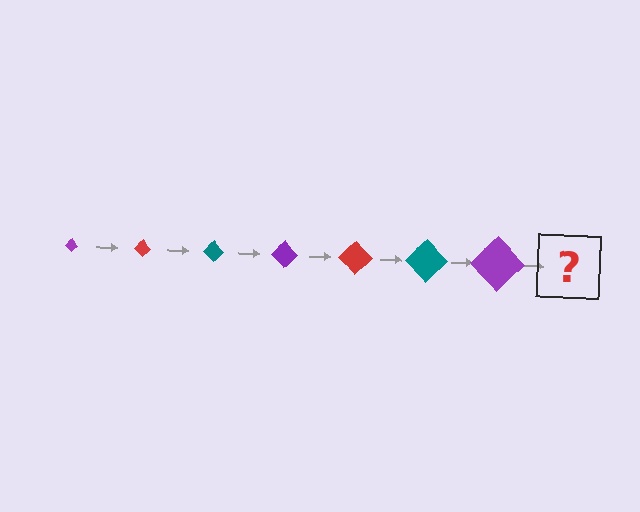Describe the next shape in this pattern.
It should be a red diamond, larger than the previous one.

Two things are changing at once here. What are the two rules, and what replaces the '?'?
The two rules are that the diamond grows larger each step and the color cycles through purple, red, and teal. The '?' should be a red diamond, larger than the previous one.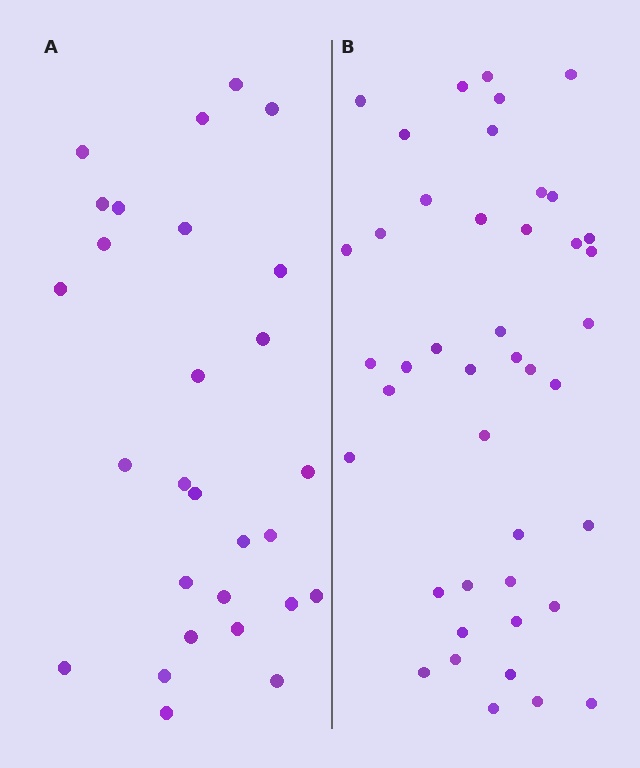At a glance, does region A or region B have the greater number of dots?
Region B (the right region) has more dots.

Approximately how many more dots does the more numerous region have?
Region B has approximately 15 more dots than region A.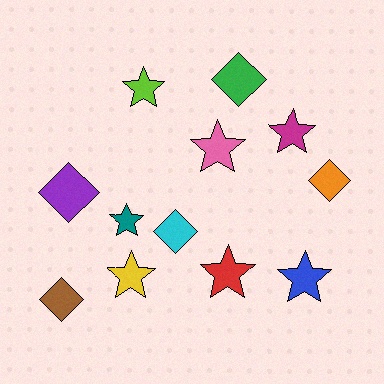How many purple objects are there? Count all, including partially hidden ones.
There is 1 purple object.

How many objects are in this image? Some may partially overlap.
There are 12 objects.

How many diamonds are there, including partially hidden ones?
There are 5 diamonds.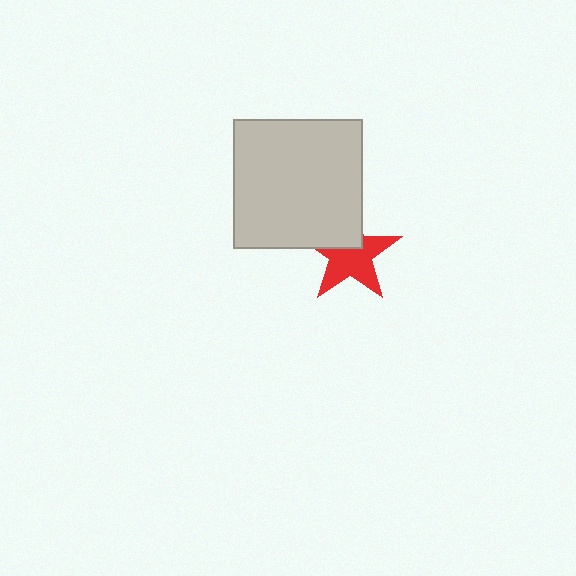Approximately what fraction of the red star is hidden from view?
Roughly 36% of the red star is hidden behind the light gray square.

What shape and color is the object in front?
The object in front is a light gray square.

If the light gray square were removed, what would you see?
You would see the complete red star.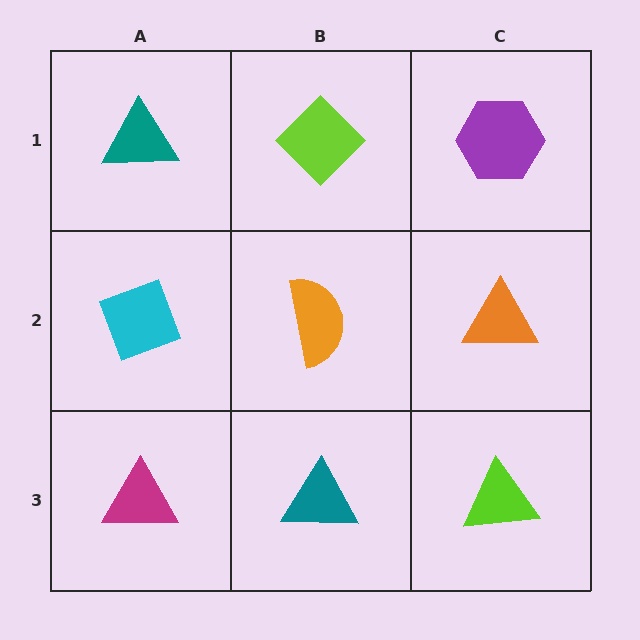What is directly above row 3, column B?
An orange semicircle.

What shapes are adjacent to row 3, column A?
A cyan diamond (row 2, column A), a teal triangle (row 3, column B).